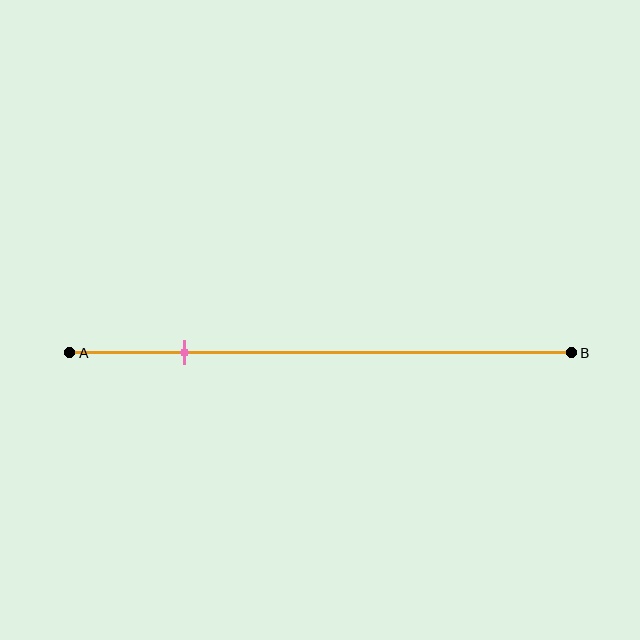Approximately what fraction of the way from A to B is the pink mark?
The pink mark is approximately 25% of the way from A to B.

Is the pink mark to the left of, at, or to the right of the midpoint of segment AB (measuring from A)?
The pink mark is to the left of the midpoint of segment AB.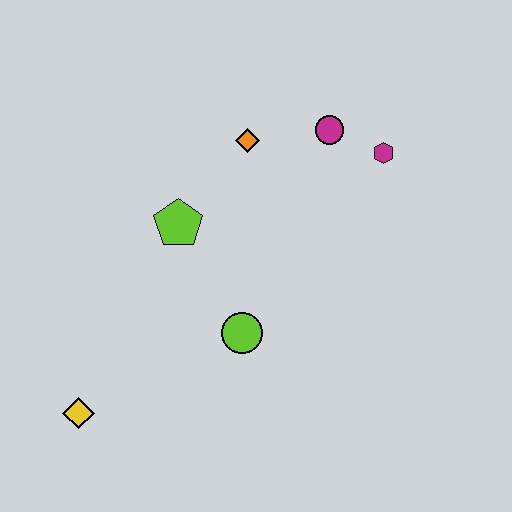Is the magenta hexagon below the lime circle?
No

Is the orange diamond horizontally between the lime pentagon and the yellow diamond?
No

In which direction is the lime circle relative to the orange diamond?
The lime circle is below the orange diamond.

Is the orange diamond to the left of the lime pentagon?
No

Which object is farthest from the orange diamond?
The yellow diamond is farthest from the orange diamond.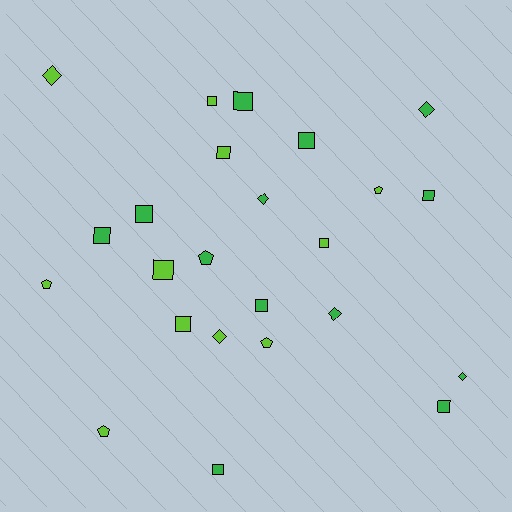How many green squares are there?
There are 8 green squares.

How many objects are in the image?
There are 24 objects.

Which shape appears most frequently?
Square, with 13 objects.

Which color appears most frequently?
Green, with 13 objects.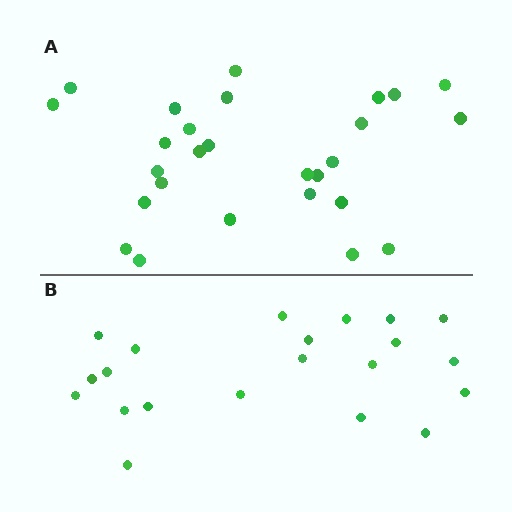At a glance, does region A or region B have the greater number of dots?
Region A (the top region) has more dots.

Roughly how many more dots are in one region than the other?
Region A has about 6 more dots than region B.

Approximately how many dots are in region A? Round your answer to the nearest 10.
About 30 dots. (The exact count is 27, which rounds to 30.)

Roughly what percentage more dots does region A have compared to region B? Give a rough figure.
About 30% more.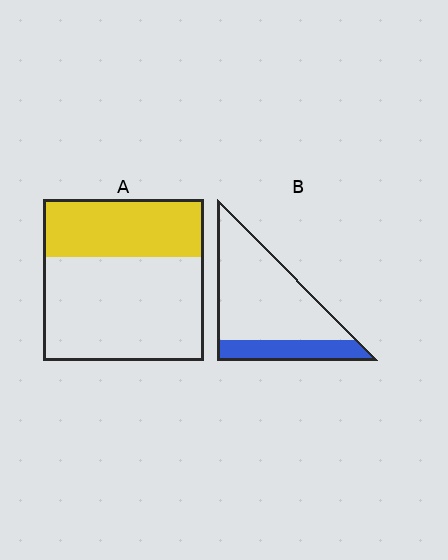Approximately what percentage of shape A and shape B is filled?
A is approximately 35% and B is approximately 25%.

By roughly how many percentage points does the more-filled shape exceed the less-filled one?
By roughly 10 percentage points (A over B).